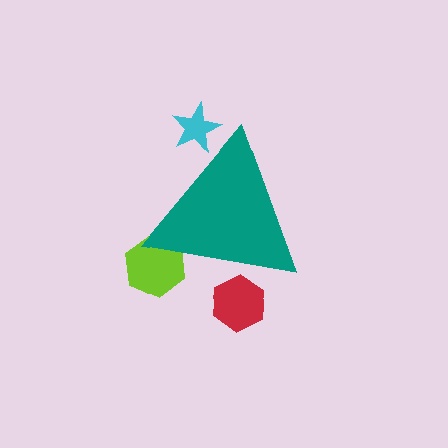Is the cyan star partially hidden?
Yes, the cyan star is partially hidden behind the teal triangle.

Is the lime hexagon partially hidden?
Yes, the lime hexagon is partially hidden behind the teal triangle.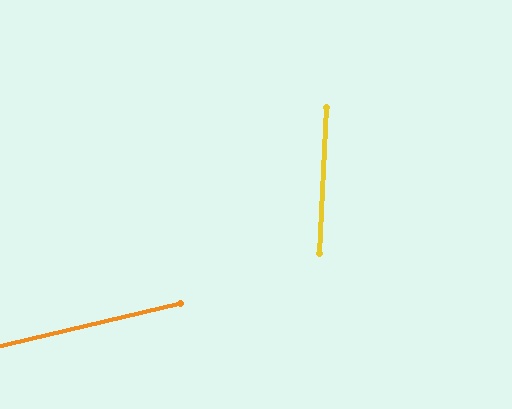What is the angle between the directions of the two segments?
Approximately 74 degrees.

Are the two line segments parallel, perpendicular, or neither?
Neither parallel nor perpendicular — they differ by about 74°.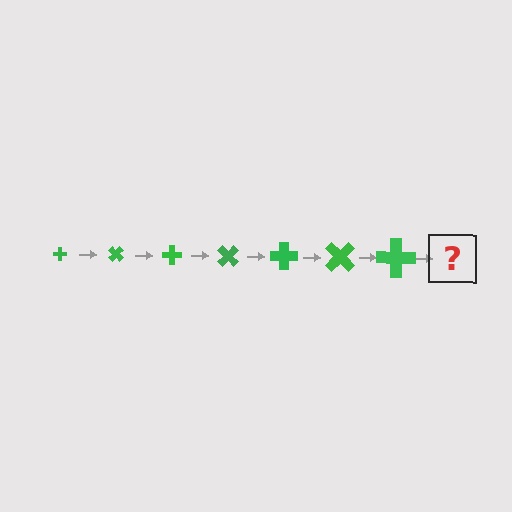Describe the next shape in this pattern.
It should be a cross, larger than the previous one and rotated 315 degrees from the start.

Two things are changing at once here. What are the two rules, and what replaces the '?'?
The two rules are that the cross grows larger each step and it rotates 45 degrees each step. The '?' should be a cross, larger than the previous one and rotated 315 degrees from the start.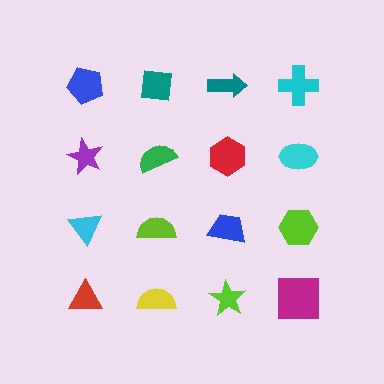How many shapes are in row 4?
4 shapes.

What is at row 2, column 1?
A purple star.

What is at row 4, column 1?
A red triangle.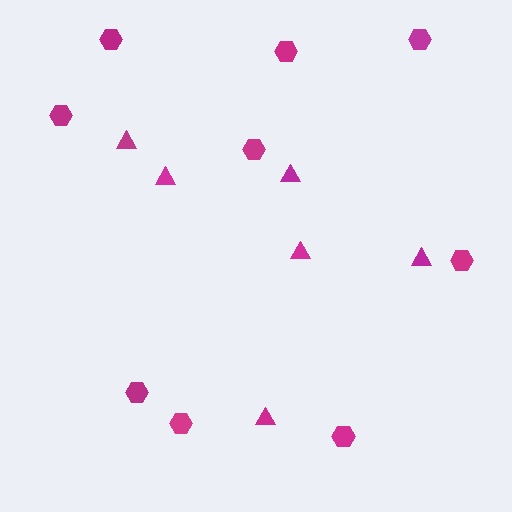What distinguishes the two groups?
There are 2 groups: one group of triangles (6) and one group of hexagons (9).